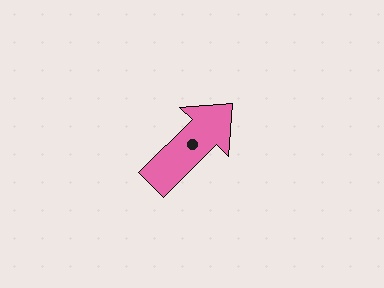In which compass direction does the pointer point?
Northeast.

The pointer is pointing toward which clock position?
Roughly 2 o'clock.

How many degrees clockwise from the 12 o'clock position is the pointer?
Approximately 45 degrees.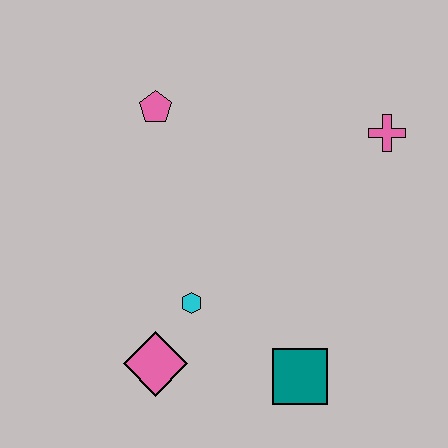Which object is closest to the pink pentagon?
The cyan hexagon is closest to the pink pentagon.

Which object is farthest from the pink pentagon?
The teal square is farthest from the pink pentagon.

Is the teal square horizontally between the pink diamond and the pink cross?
Yes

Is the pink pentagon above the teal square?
Yes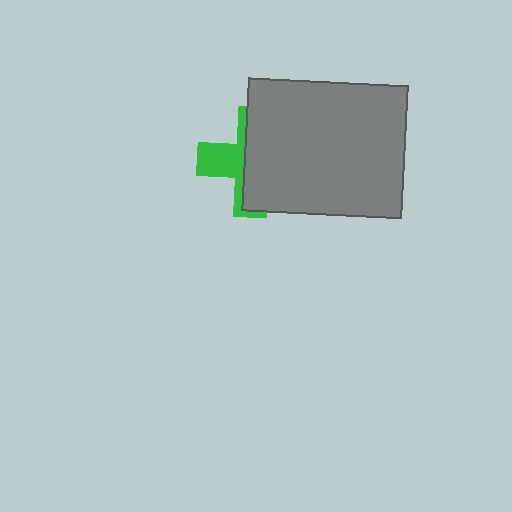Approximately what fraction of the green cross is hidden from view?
Roughly 63% of the green cross is hidden behind the gray rectangle.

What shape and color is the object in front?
The object in front is a gray rectangle.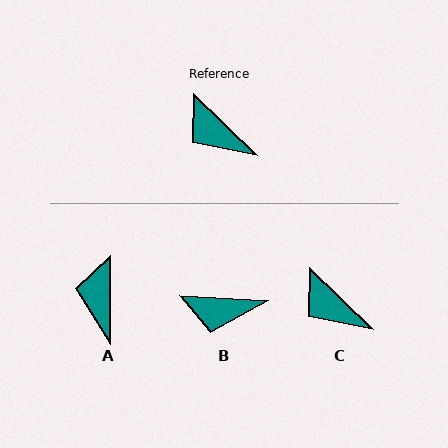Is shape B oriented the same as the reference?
No, it is off by about 41 degrees.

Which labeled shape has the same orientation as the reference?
C.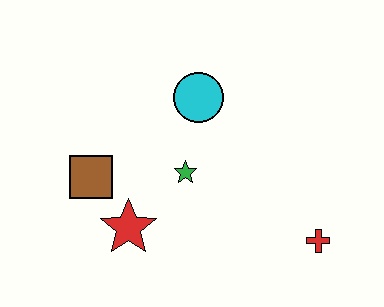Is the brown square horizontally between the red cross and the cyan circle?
No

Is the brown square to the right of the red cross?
No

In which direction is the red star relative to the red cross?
The red star is to the left of the red cross.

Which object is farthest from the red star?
The red cross is farthest from the red star.